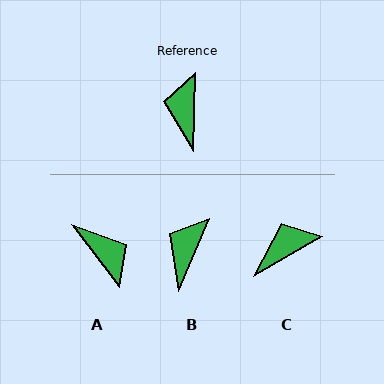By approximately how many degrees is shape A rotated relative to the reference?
Approximately 140 degrees clockwise.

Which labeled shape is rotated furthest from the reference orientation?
A, about 140 degrees away.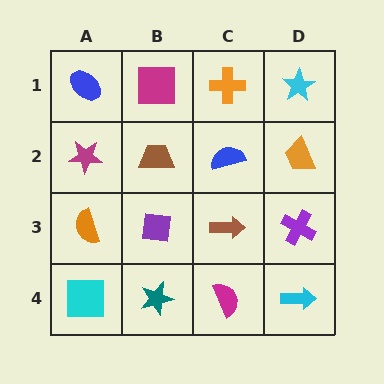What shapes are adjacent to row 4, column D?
A purple cross (row 3, column D), a magenta semicircle (row 4, column C).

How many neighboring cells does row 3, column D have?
3.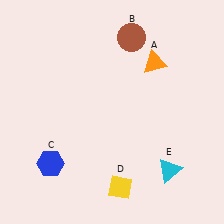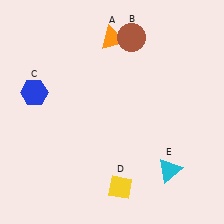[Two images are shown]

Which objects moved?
The objects that moved are: the orange triangle (A), the blue hexagon (C).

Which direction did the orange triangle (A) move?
The orange triangle (A) moved left.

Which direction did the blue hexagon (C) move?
The blue hexagon (C) moved up.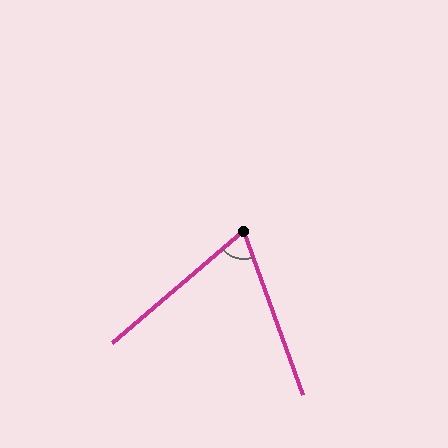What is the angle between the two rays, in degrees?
Approximately 69 degrees.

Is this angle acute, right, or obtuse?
It is acute.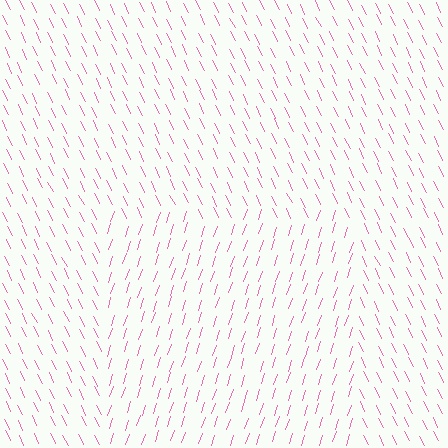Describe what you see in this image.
The image is filled with small pink line segments. A rectangle region in the image has lines oriented differently from the surrounding lines, creating a visible texture boundary.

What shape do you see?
I see a rectangle.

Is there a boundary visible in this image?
Yes, there is a texture boundary formed by a change in line orientation.